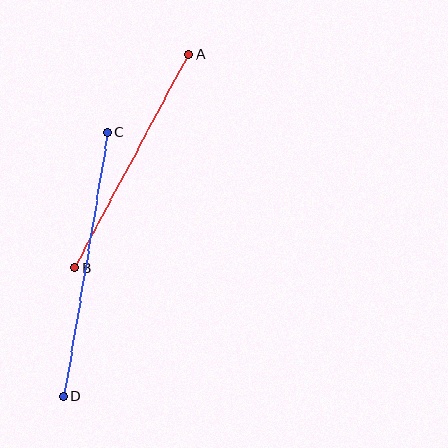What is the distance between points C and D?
The distance is approximately 268 pixels.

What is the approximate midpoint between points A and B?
The midpoint is at approximately (131, 161) pixels.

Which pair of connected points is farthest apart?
Points C and D are farthest apart.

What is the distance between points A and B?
The distance is approximately 242 pixels.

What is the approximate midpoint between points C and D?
The midpoint is at approximately (86, 264) pixels.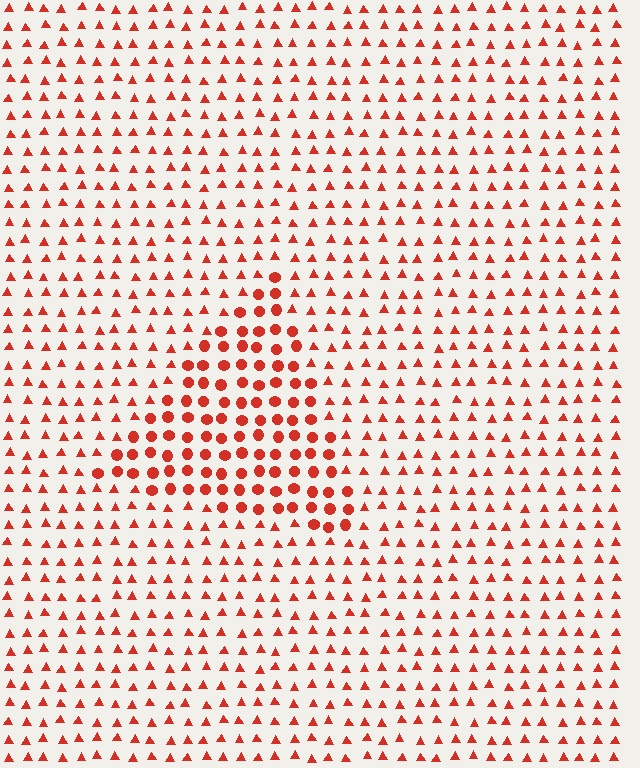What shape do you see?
I see a triangle.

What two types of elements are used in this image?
The image uses circles inside the triangle region and triangles outside it.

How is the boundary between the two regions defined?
The boundary is defined by a change in element shape: circles inside vs. triangles outside. All elements share the same color and spacing.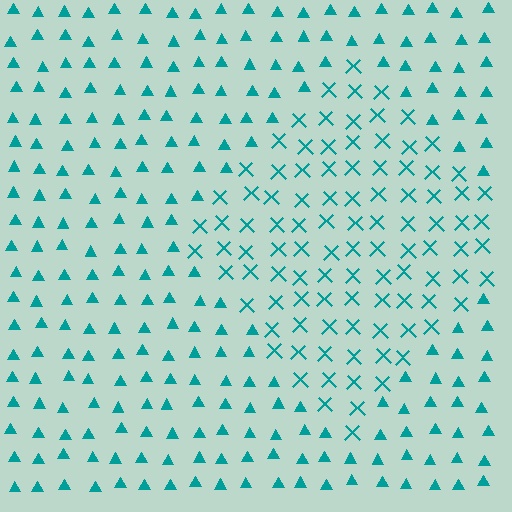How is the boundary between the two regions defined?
The boundary is defined by a change in element shape: X marks inside vs. triangles outside. All elements share the same color and spacing.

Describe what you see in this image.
The image is filled with small teal elements arranged in a uniform grid. A diamond-shaped region contains X marks, while the surrounding area contains triangles. The boundary is defined purely by the change in element shape.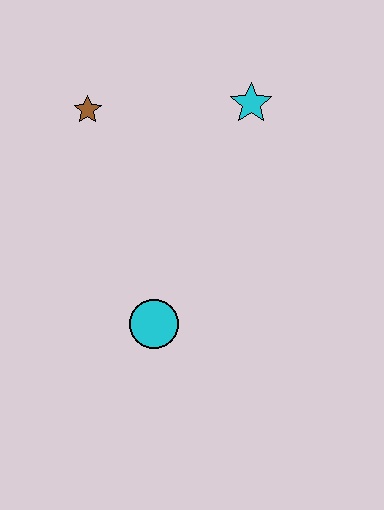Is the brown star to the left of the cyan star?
Yes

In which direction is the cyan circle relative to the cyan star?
The cyan circle is below the cyan star.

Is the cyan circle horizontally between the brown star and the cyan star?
Yes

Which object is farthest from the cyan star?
The cyan circle is farthest from the cyan star.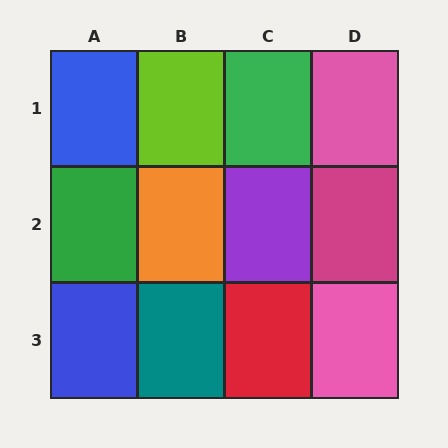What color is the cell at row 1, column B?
Lime.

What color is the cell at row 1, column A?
Blue.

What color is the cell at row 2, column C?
Purple.